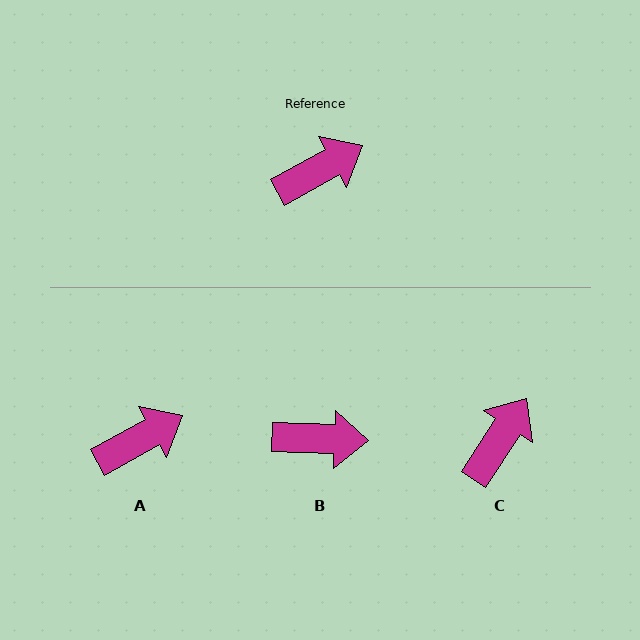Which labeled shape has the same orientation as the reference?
A.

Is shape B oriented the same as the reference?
No, it is off by about 32 degrees.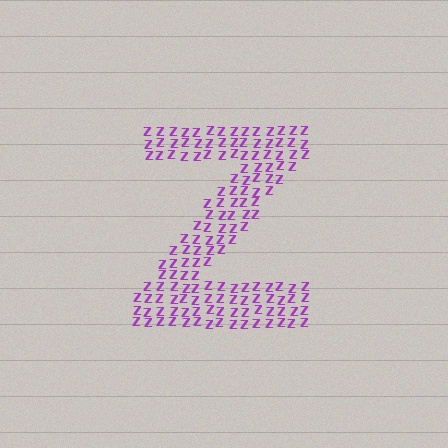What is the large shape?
The large shape is the letter Z.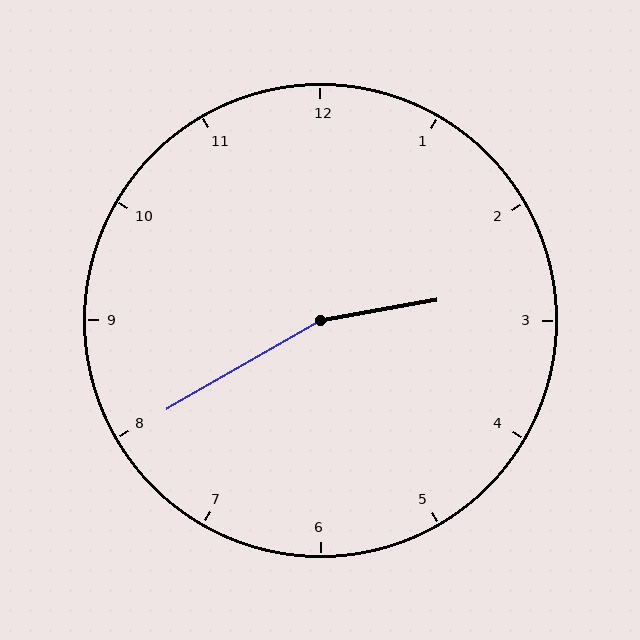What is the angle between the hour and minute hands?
Approximately 160 degrees.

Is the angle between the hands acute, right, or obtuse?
It is obtuse.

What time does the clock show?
2:40.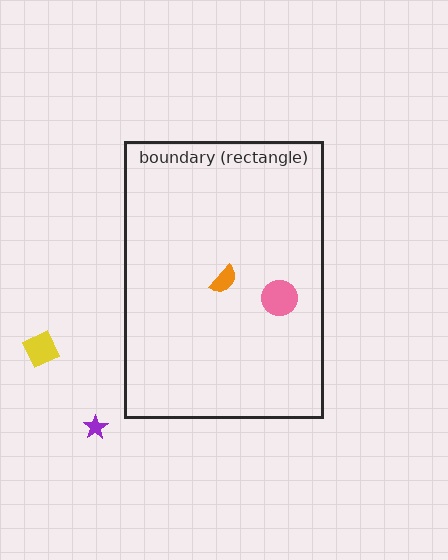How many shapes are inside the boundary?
2 inside, 2 outside.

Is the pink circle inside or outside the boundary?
Inside.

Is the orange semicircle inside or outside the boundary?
Inside.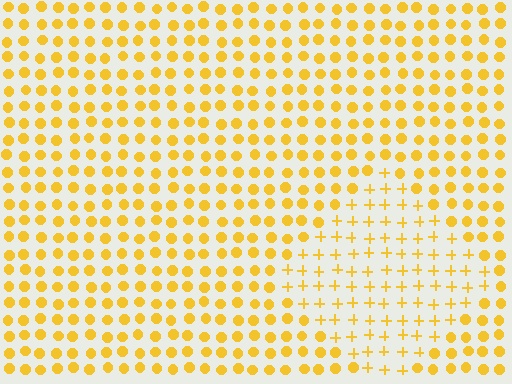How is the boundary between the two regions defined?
The boundary is defined by a change in element shape: plus signs inside vs. circles outside. All elements share the same color and spacing.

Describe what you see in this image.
The image is filled with small yellow elements arranged in a uniform grid. A diamond-shaped region contains plus signs, while the surrounding area contains circles. The boundary is defined purely by the change in element shape.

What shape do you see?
I see a diamond.